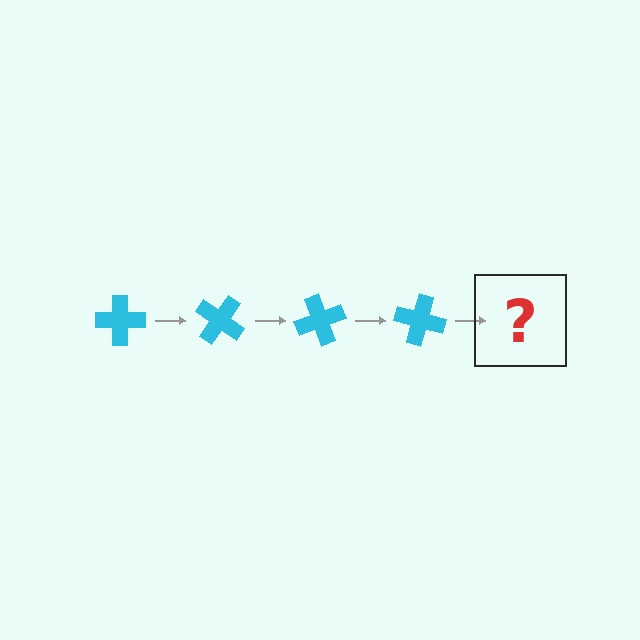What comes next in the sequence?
The next element should be a cyan cross rotated 140 degrees.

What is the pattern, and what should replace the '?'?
The pattern is that the cross rotates 35 degrees each step. The '?' should be a cyan cross rotated 140 degrees.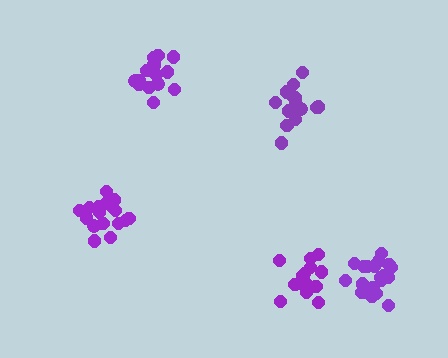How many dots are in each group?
Group 1: 16 dots, Group 2: 20 dots, Group 3: 16 dots, Group 4: 17 dots, Group 5: 19 dots (88 total).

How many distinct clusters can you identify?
There are 5 distinct clusters.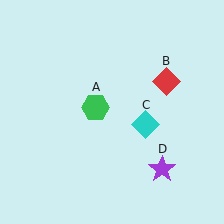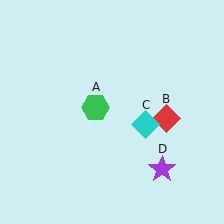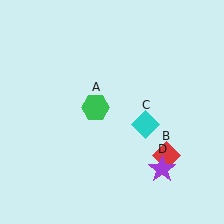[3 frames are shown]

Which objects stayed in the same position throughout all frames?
Green hexagon (object A) and cyan diamond (object C) and purple star (object D) remained stationary.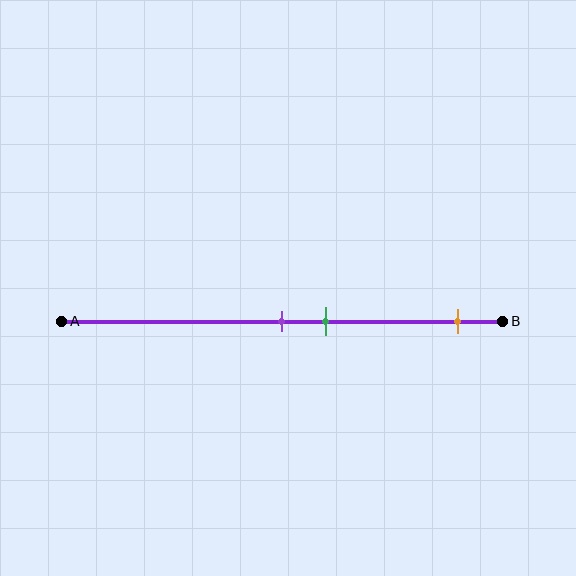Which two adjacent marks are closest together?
The purple and green marks are the closest adjacent pair.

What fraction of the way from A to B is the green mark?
The green mark is approximately 60% (0.6) of the way from A to B.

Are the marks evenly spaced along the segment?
No, the marks are not evenly spaced.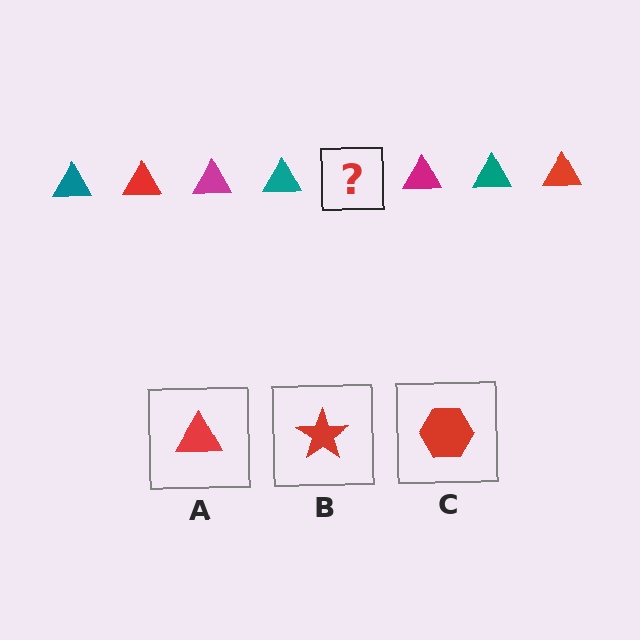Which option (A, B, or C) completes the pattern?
A.